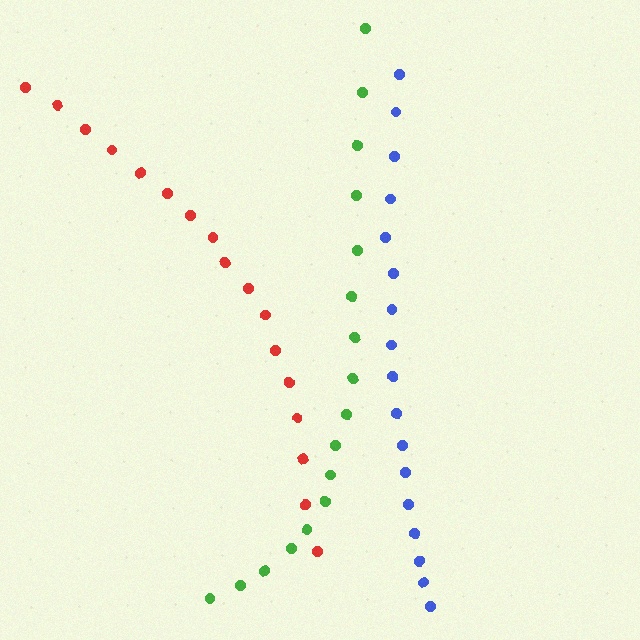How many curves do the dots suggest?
There are 3 distinct paths.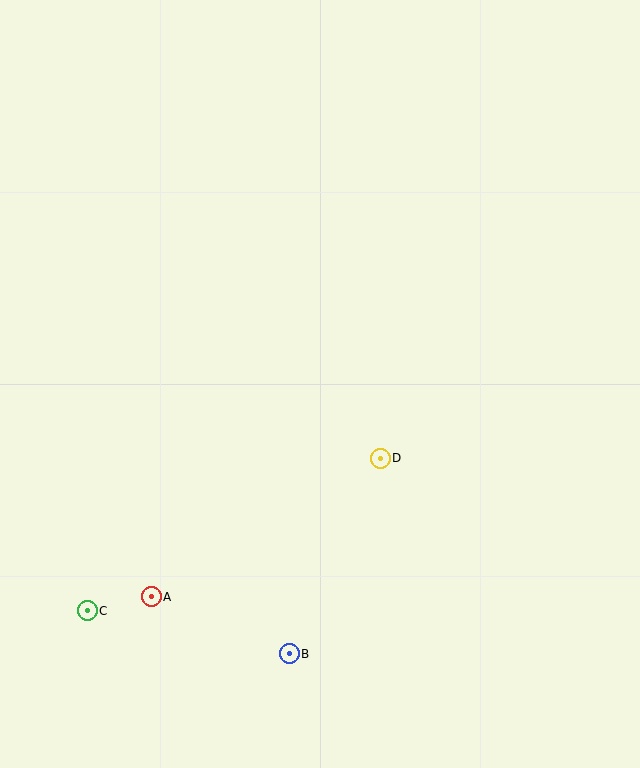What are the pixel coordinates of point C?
Point C is at (87, 611).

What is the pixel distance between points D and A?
The distance between D and A is 267 pixels.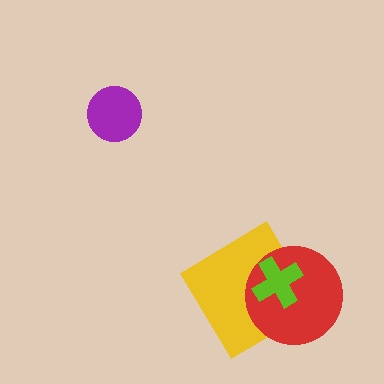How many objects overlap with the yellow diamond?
2 objects overlap with the yellow diamond.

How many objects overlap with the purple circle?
0 objects overlap with the purple circle.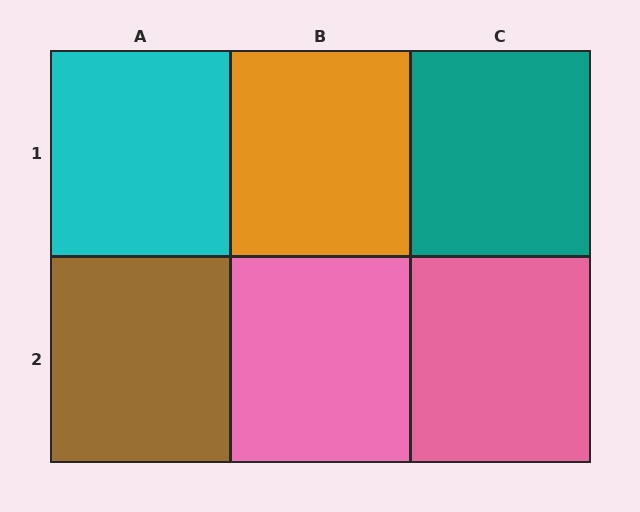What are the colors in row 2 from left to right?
Brown, pink, pink.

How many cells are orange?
1 cell is orange.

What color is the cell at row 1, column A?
Cyan.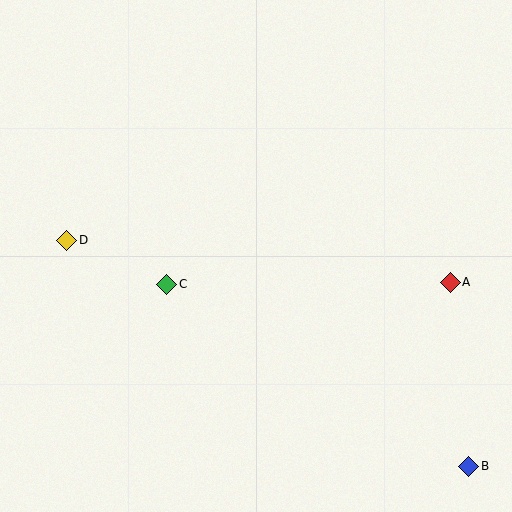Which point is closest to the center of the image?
Point C at (167, 285) is closest to the center.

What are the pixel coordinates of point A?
Point A is at (450, 282).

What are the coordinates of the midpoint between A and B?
The midpoint between A and B is at (459, 374).